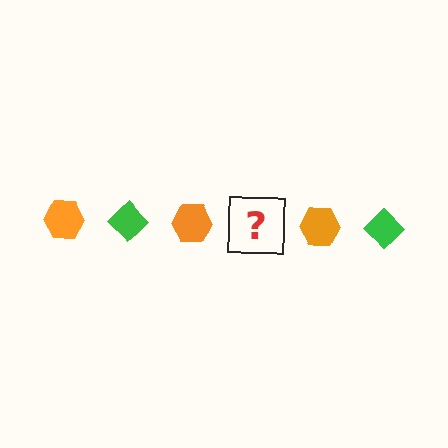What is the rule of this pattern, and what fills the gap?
The rule is that the pattern alternates between orange hexagon and green diamond. The gap should be filled with a green diamond.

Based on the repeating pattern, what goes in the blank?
The blank should be a green diamond.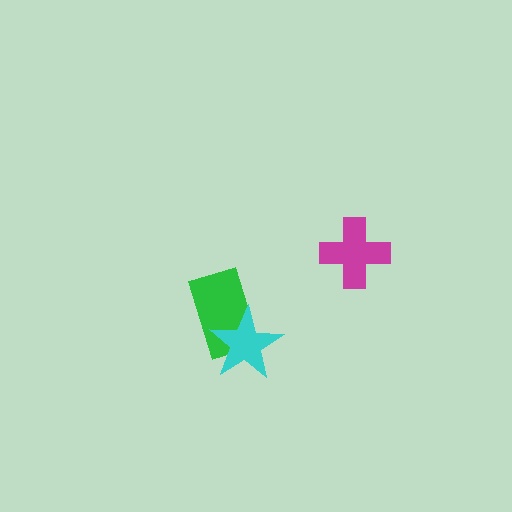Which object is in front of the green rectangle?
The cyan star is in front of the green rectangle.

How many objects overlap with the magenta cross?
0 objects overlap with the magenta cross.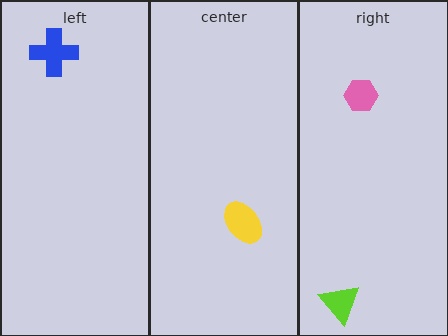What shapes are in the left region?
The blue cross.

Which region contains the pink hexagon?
The right region.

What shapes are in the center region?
The yellow ellipse.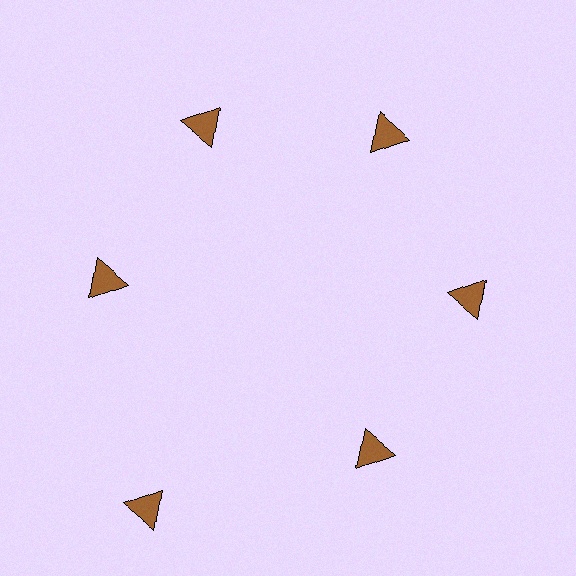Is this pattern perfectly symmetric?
No. The 6 brown triangles are arranged in a ring, but one element near the 7 o'clock position is pushed outward from the center, breaking the 6-fold rotational symmetry.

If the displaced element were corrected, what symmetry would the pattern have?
It would have 6-fold rotational symmetry — the pattern would map onto itself every 60 degrees.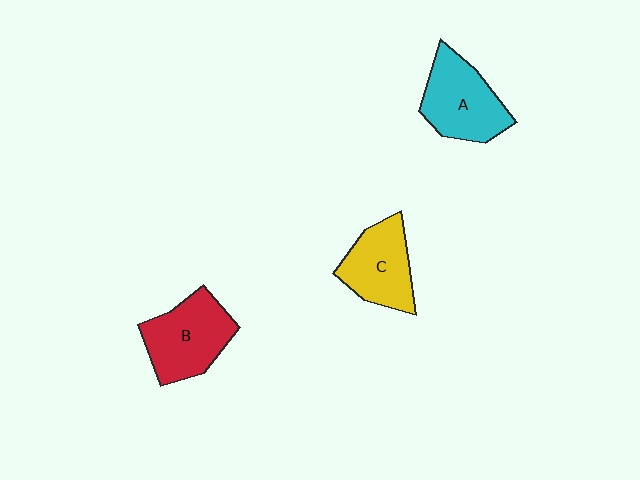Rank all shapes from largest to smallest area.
From largest to smallest: B (red), A (cyan), C (yellow).